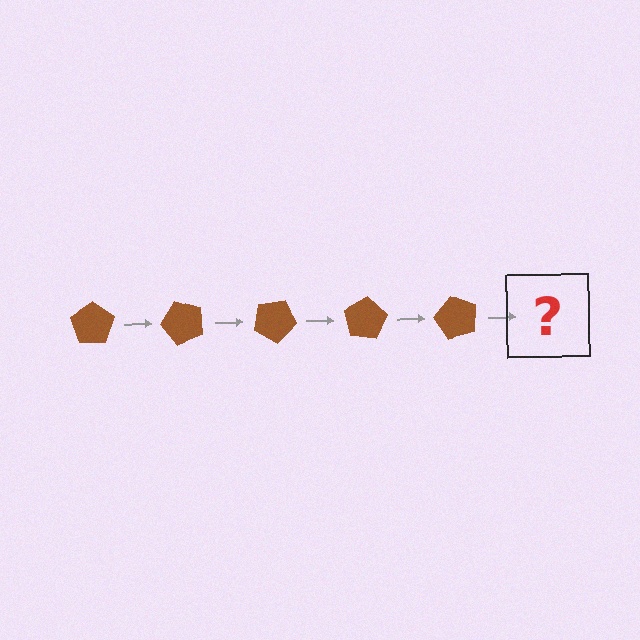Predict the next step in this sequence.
The next step is a brown pentagon rotated 250 degrees.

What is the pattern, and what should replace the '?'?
The pattern is that the pentagon rotates 50 degrees each step. The '?' should be a brown pentagon rotated 250 degrees.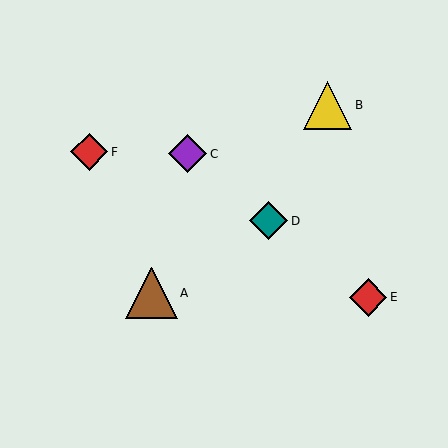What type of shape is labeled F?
Shape F is a red diamond.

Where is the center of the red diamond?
The center of the red diamond is at (368, 297).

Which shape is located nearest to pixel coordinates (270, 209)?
The teal diamond (labeled D) at (269, 221) is nearest to that location.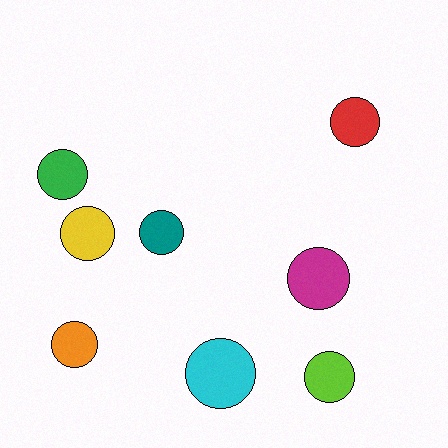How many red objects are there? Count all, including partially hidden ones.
There is 1 red object.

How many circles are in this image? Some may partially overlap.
There are 8 circles.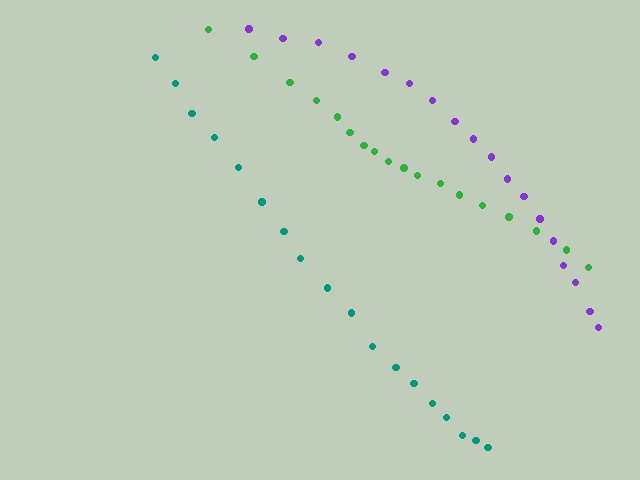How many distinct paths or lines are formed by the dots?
There are 3 distinct paths.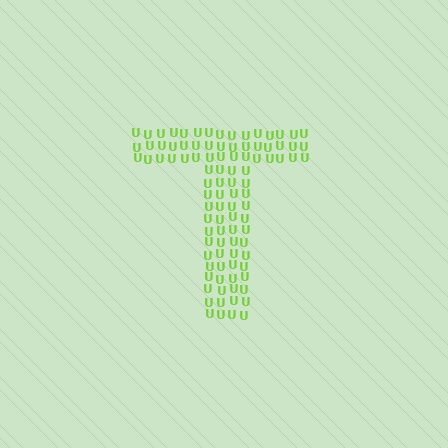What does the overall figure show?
The overall figure shows the letter T.